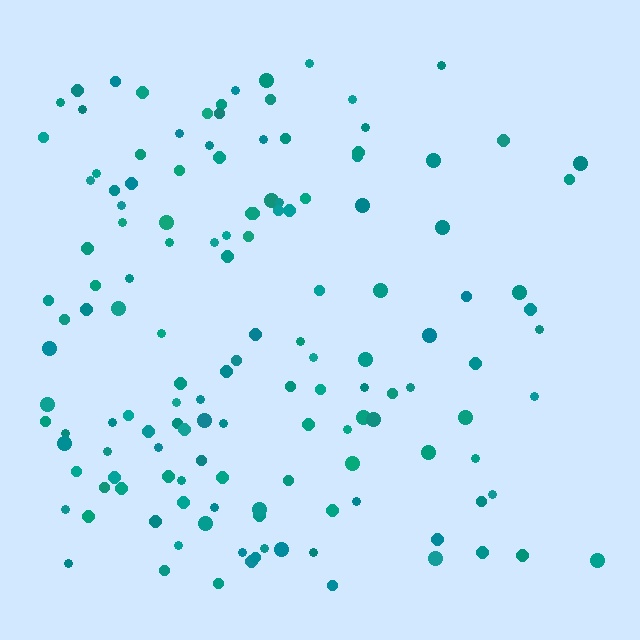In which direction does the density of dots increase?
From right to left, with the left side densest.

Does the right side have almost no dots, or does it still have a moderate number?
Still a moderate number, just noticeably fewer than the left.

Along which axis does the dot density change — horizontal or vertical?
Horizontal.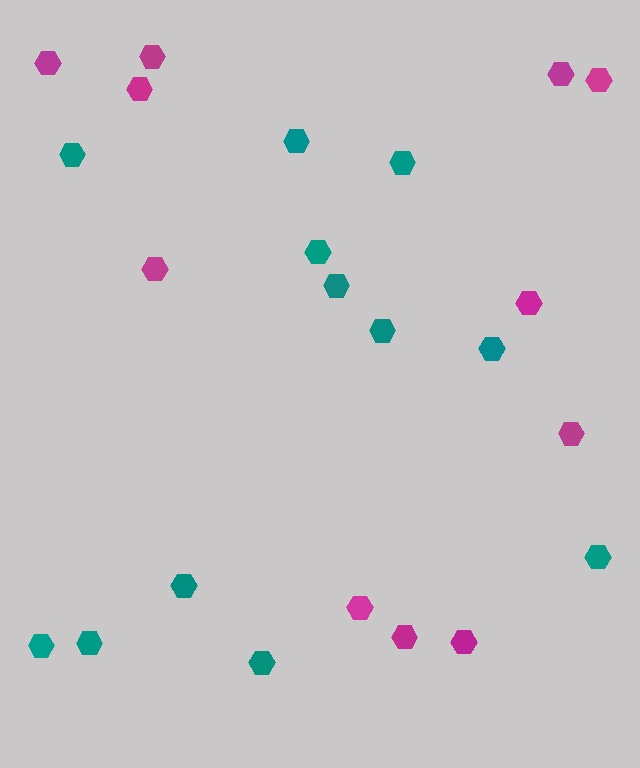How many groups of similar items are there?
There are 2 groups: one group of teal hexagons (12) and one group of magenta hexagons (11).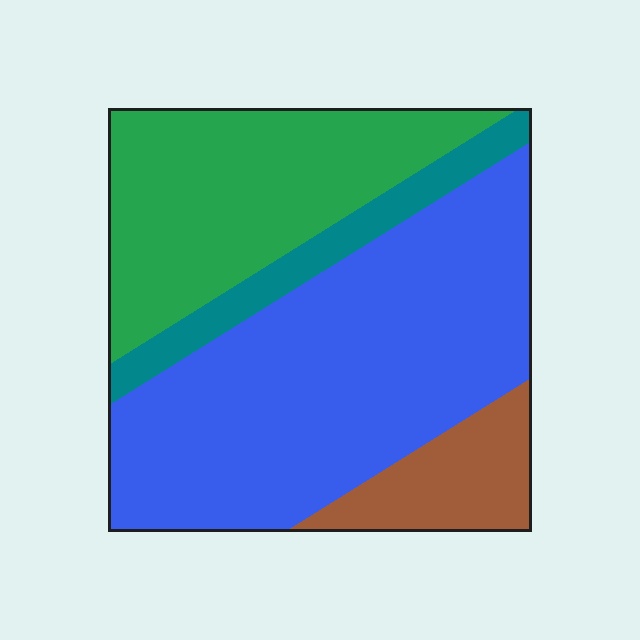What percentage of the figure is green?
Green takes up about one third (1/3) of the figure.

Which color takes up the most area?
Blue, at roughly 50%.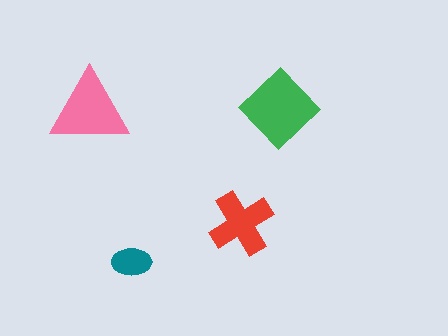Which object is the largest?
The green diamond.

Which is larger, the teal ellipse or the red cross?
The red cross.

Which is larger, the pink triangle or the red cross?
The pink triangle.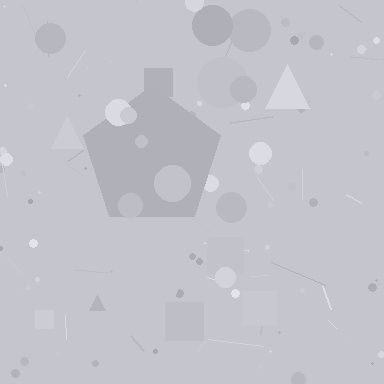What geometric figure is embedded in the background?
A pentagon is embedded in the background.